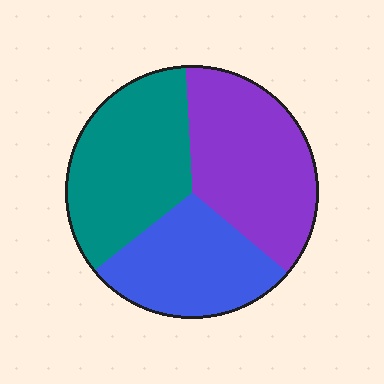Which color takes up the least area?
Blue, at roughly 30%.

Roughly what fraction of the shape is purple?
Purple takes up between a third and a half of the shape.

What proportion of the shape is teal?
Teal covers 35% of the shape.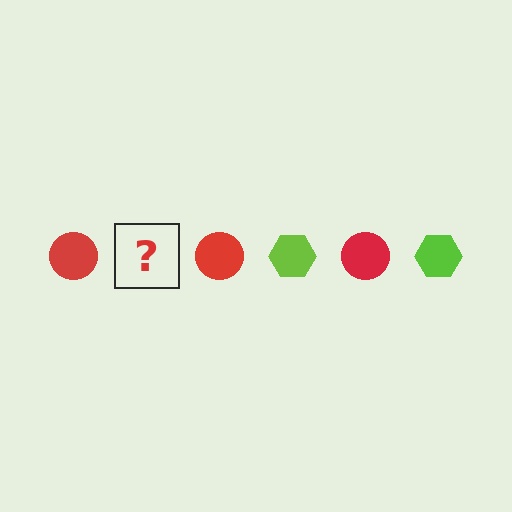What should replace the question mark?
The question mark should be replaced with a lime hexagon.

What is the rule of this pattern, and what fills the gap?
The rule is that the pattern alternates between red circle and lime hexagon. The gap should be filled with a lime hexagon.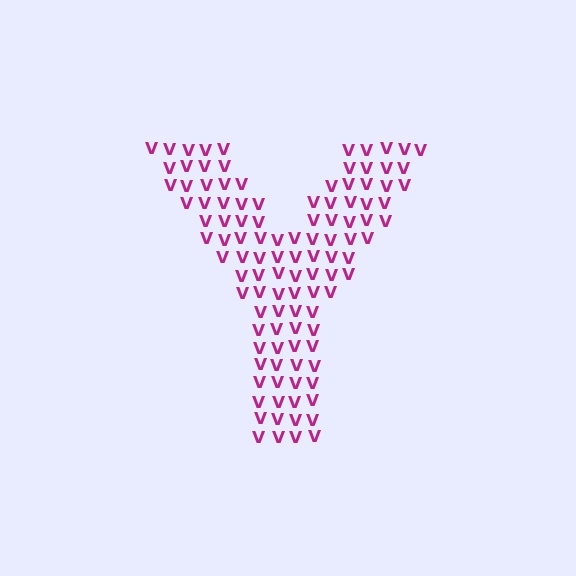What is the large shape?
The large shape is the letter Y.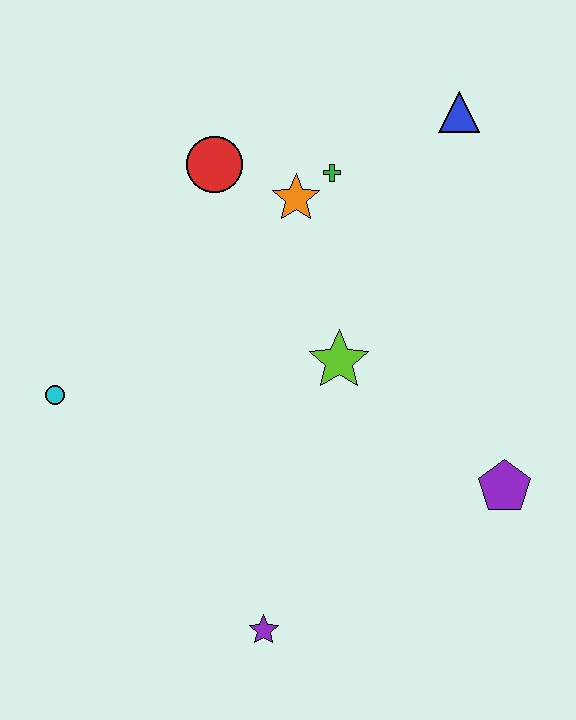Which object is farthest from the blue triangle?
The purple star is farthest from the blue triangle.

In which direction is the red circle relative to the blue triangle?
The red circle is to the left of the blue triangle.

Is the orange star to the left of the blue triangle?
Yes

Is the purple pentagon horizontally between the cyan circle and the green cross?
No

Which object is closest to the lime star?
The orange star is closest to the lime star.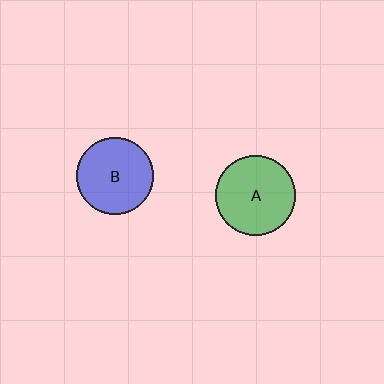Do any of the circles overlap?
No, none of the circles overlap.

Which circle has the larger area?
Circle A (green).